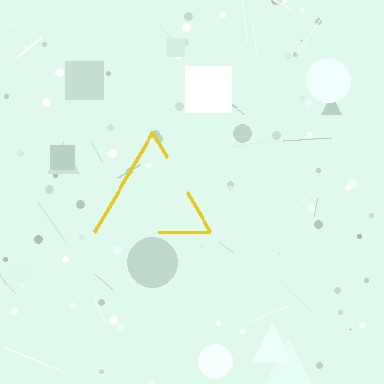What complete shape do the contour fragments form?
The contour fragments form a triangle.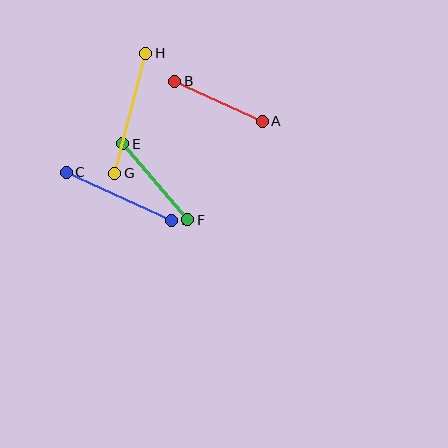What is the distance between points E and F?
The distance is approximately 100 pixels.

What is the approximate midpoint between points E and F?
The midpoint is at approximately (155, 182) pixels.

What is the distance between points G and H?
The distance is approximately 124 pixels.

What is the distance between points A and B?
The distance is approximately 96 pixels.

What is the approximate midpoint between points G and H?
The midpoint is at approximately (130, 113) pixels.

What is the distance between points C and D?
The distance is approximately 116 pixels.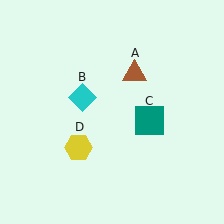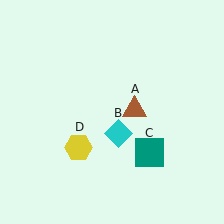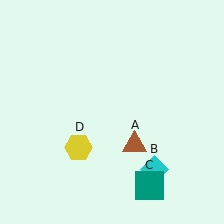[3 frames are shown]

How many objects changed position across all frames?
3 objects changed position: brown triangle (object A), cyan diamond (object B), teal square (object C).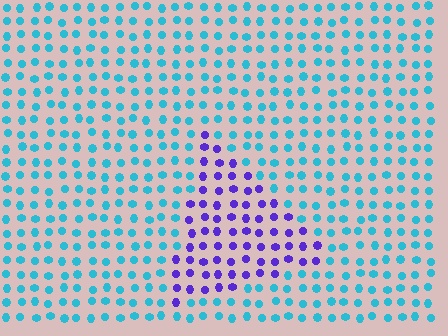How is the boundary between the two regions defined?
The boundary is defined purely by a slight shift in hue (about 69 degrees). Spacing, size, and orientation are identical on both sides.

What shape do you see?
I see a triangle.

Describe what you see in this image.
The image is filled with small cyan elements in a uniform arrangement. A triangle-shaped region is visible where the elements are tinted to a slightly different hue, forming a subtle color boundary.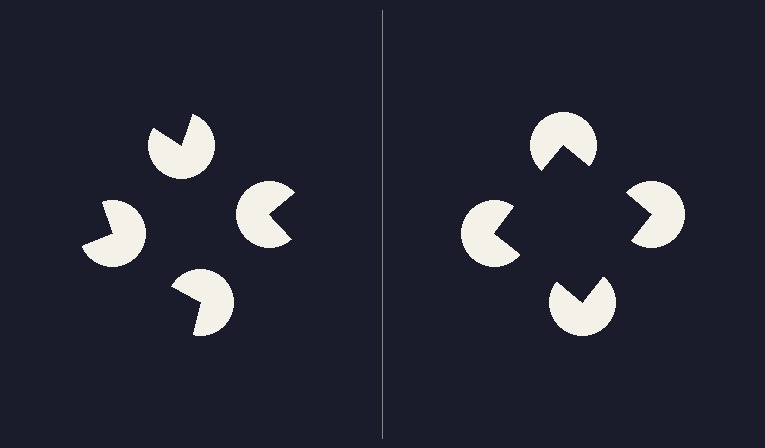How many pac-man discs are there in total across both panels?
8 — 4 on each side.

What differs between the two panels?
The pac-man discs are positioned identically on both sides; only the wedge orientations differ. On the right they align to a square; on the left they are misaligned.